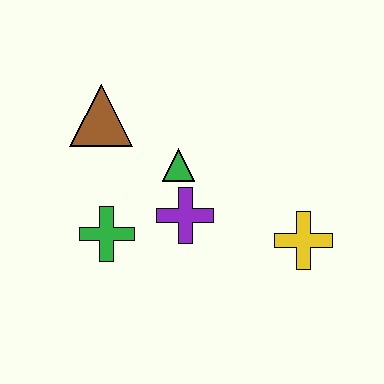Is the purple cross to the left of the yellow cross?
Yes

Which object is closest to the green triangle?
The purple cross is closest to the green triangle.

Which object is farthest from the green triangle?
The yellow cross is farthest from the green triangle.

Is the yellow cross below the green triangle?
Yes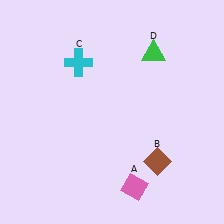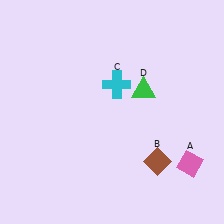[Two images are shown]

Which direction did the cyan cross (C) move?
The cyan cross (C) moved right.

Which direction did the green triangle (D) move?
The green triangle (D) moved down.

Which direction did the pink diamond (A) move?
The pink diamond (A) moved right.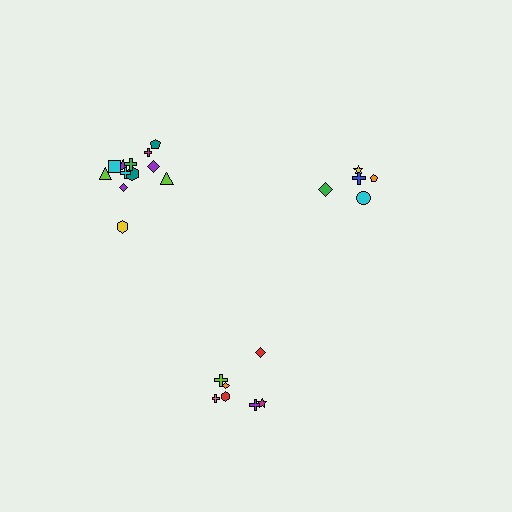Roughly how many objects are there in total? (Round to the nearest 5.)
Roughly 25 objects in total.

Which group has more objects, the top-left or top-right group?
The top-left group.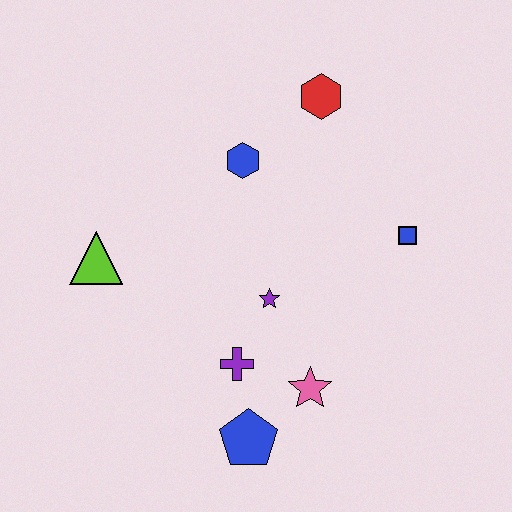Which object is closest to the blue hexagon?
The red hexagon is closest to the blue hexagon.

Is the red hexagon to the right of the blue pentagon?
Yes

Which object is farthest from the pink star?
The red hexagon is farthest from the pink star.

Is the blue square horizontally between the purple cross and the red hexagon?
No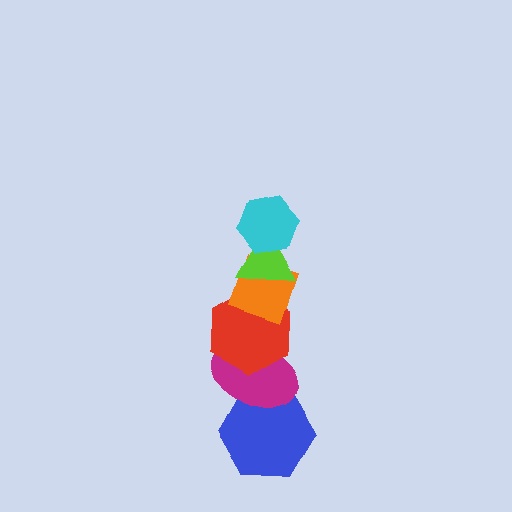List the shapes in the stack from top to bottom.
From top to bottom: the cyan hexagon, the lime triangle, the orange diamond, the red hexagon, the magenta ellipse, the blue hexagon.